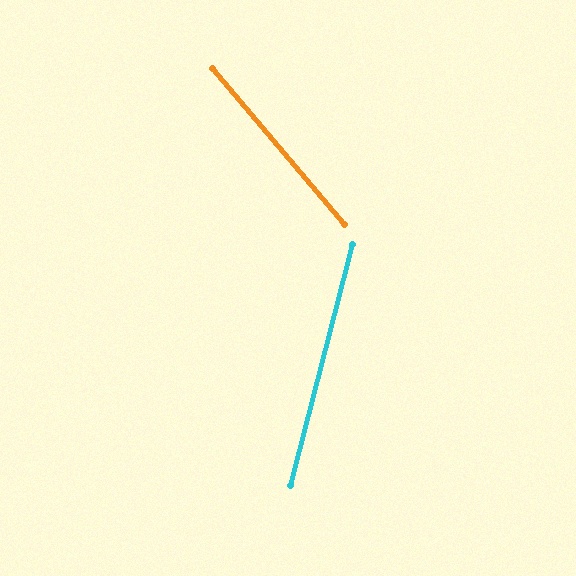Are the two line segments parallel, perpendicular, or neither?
Neither parallel nor perpendicular — they differ by about 55°.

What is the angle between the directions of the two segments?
Approximately 55 degrees.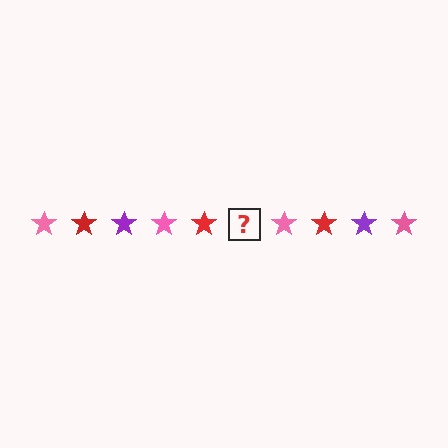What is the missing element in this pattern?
The missing element is a purple star.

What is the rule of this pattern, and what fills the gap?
The rule is that the pattern cycles through pink, red, purple stars. The gap should be filled with a purple star.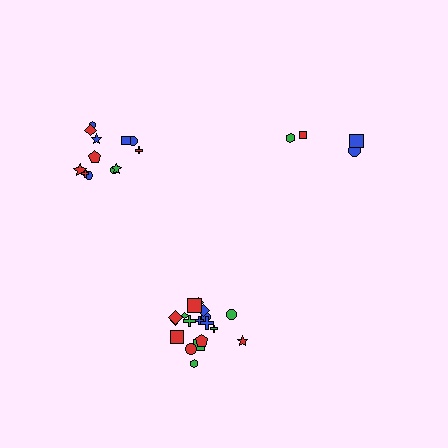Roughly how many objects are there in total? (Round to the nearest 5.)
Roughly 35 objects in total.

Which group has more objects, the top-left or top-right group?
The top-left group.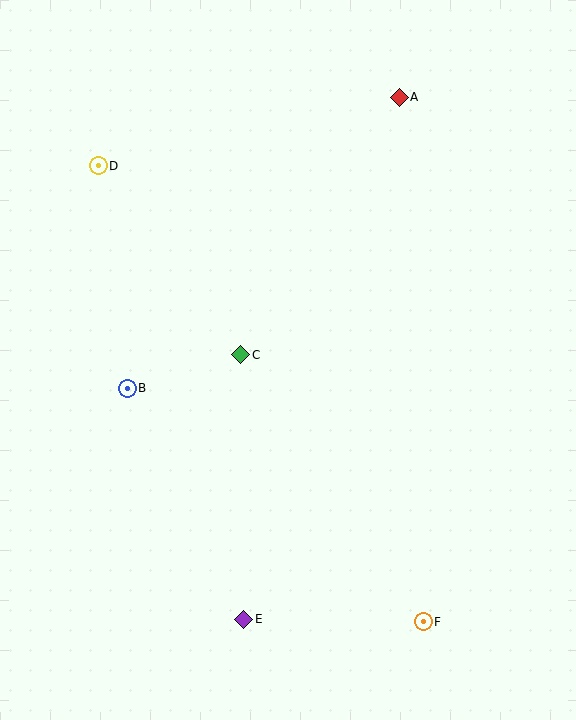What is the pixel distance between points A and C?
The distance between A and C is 302 pixels.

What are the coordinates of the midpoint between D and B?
The midpoint between D and B is at (113, 277).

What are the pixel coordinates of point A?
Point A is at (399, 97).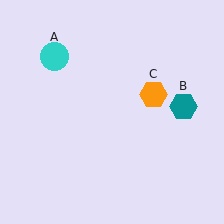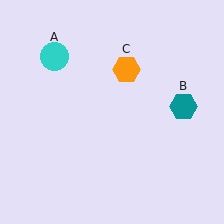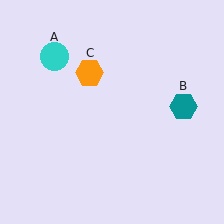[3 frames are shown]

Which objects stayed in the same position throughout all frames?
Cyan circle (object A) and teal hexagon (object B) remained stationary.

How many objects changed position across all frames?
1 object changed position: orange hexagon (object C).